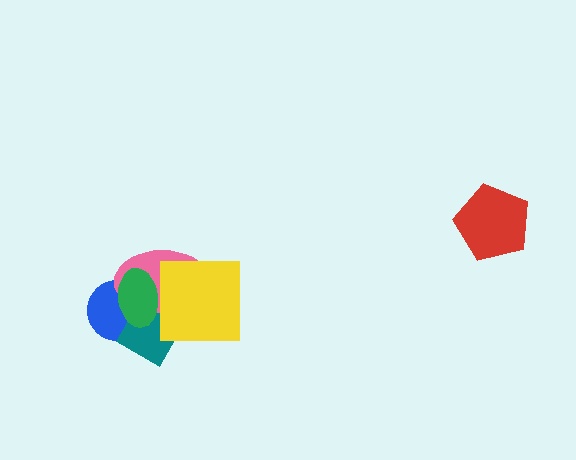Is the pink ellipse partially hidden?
Yes, it is partially covered by another shape.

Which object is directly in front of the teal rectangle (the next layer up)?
The pink ellipse is directly in front of the teal rectangle.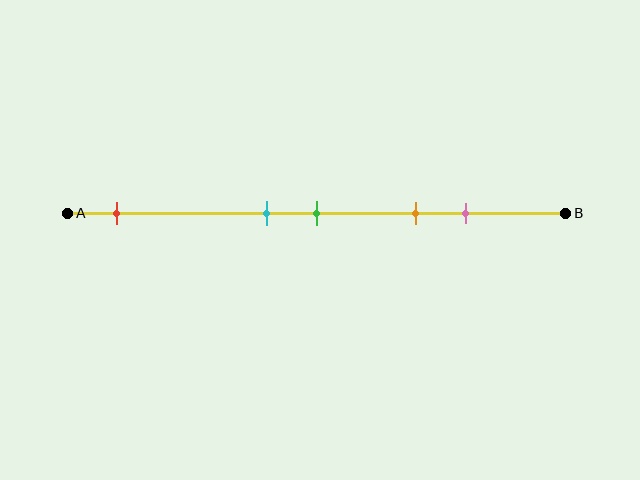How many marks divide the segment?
There are 5 marks dividing the segment.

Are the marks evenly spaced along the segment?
No, the marks are not evenly spaced.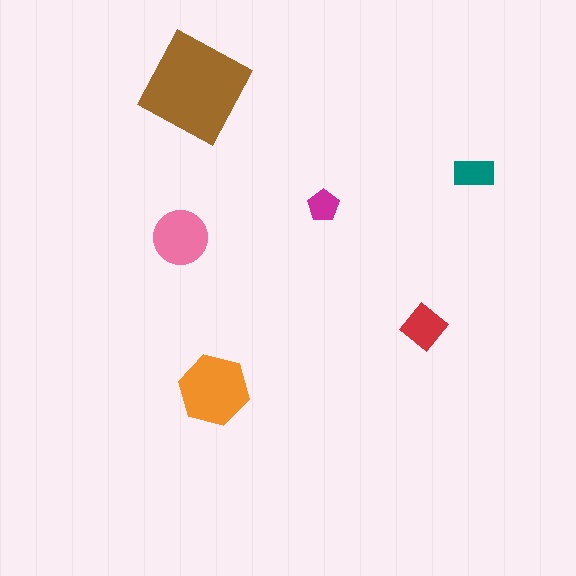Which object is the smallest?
The magenta pentagon.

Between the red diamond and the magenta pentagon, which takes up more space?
The red diamond.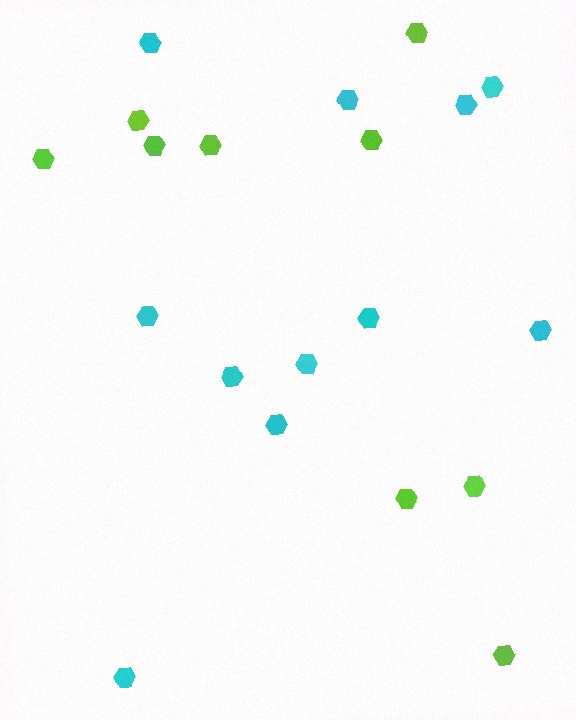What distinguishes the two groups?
There are 2 groups: one group of lime hexagons (9) and one group of cyan hexagons (11).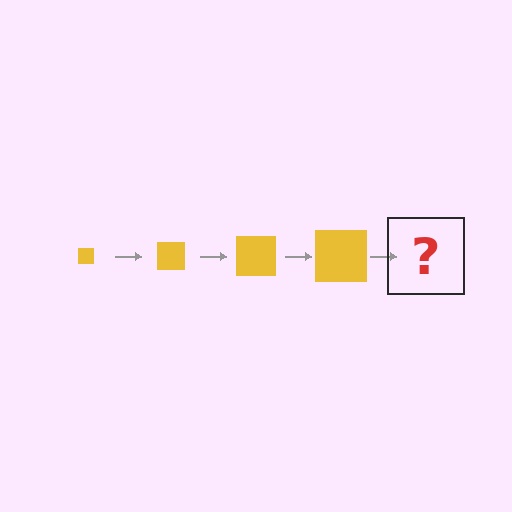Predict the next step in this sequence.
The next step is a yellow square, larger than the previous one.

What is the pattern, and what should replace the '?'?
The pattern is that the square gets progressively larger each step. The '?' should be a yellow square, larger than the previous one.